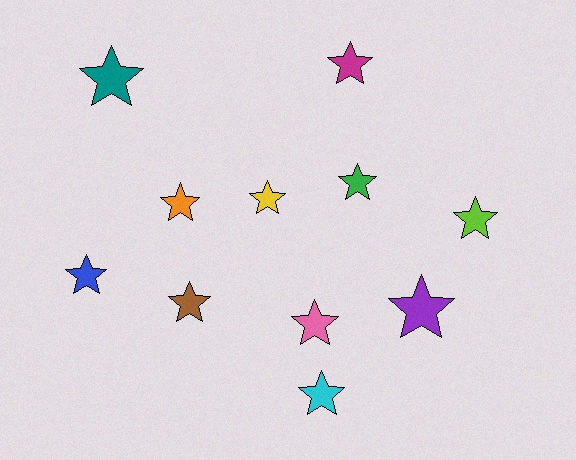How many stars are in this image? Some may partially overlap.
There are 11 stars.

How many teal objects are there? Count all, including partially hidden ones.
There is 1 teal object.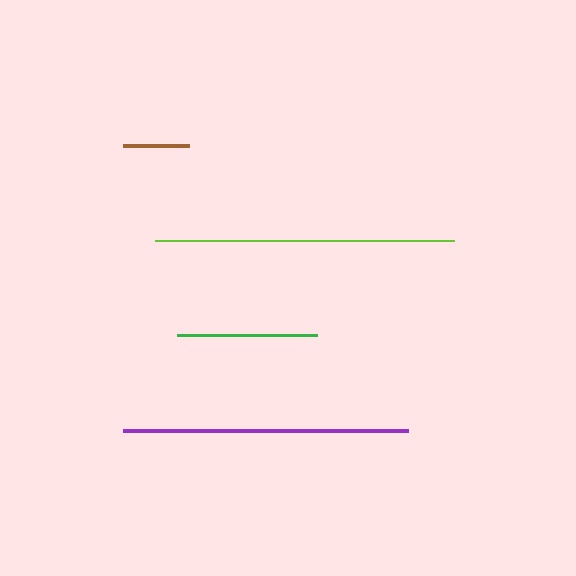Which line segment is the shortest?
The brown line is the shortest at approximately 66 pixels.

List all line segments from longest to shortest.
From longest to shortest: lime, purple, green, brown.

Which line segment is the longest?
The lime line is the longest at approximately 299 pixels.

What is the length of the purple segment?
The purple segment is approximately 285 pixels long.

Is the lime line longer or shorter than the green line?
The lime line is longer than the green line.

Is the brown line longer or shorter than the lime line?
The lime line is longer than the brown line.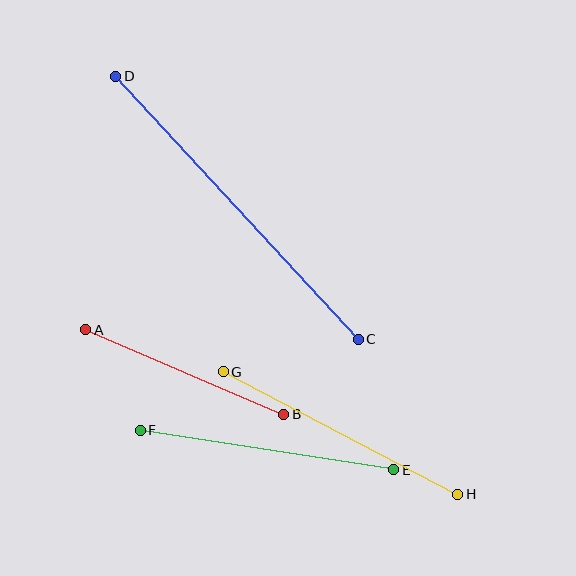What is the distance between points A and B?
The distance is approximately 215 pixels.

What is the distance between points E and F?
The distance is approximately 256 pixels.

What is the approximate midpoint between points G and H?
The midpoint is at approximately (340, 433) pixels.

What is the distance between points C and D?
The distance is approximately 357 pixels.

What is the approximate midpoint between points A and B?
The midpoint is at approximately (185, 372) pixels.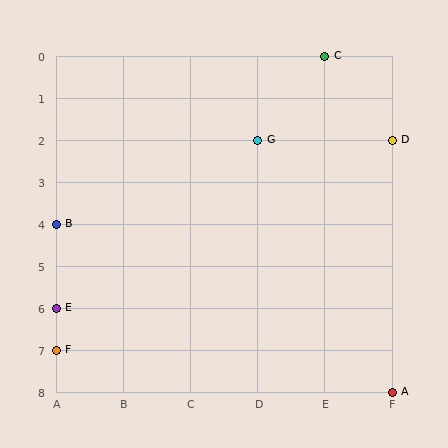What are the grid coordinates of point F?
Point F is at grid coordinates (A, 7).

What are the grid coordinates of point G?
Point G is at grid coordinates (D, 2).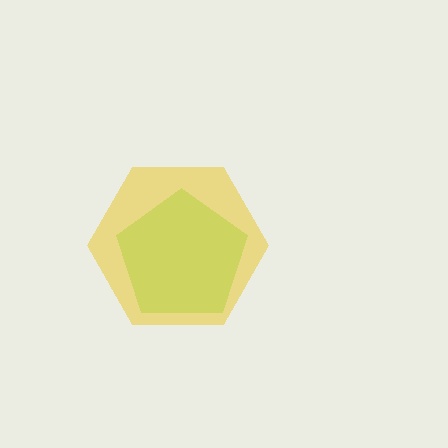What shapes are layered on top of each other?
The layered shapes are: a lime pentagon, a yellow hexagon.